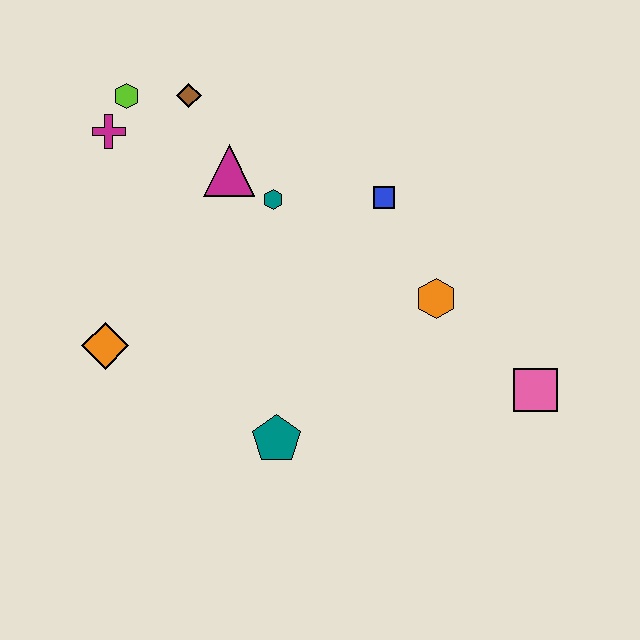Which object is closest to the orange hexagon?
The blue square is closest to the orange hexagon.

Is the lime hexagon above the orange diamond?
Yes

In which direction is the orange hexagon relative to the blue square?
The orange hexagon is below the blue square.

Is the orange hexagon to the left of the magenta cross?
No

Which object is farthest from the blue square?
The orange diamond is farthest from the blue square.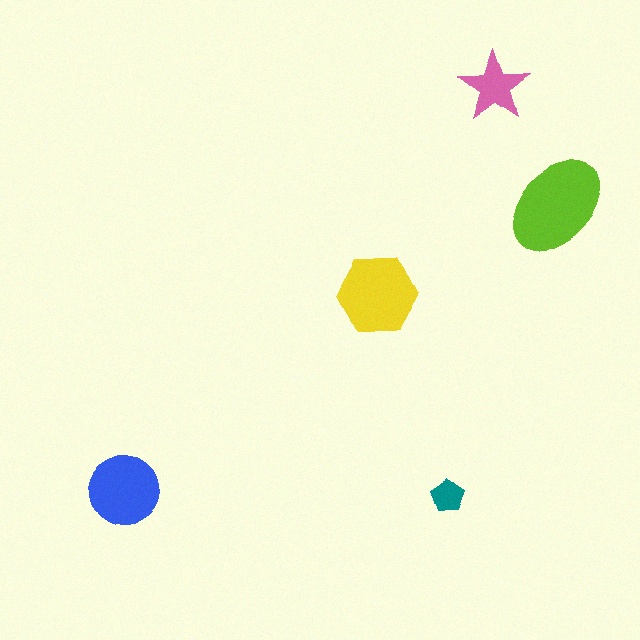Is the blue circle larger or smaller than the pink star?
Larger.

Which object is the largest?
The lime ellipse.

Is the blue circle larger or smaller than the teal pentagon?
Larger.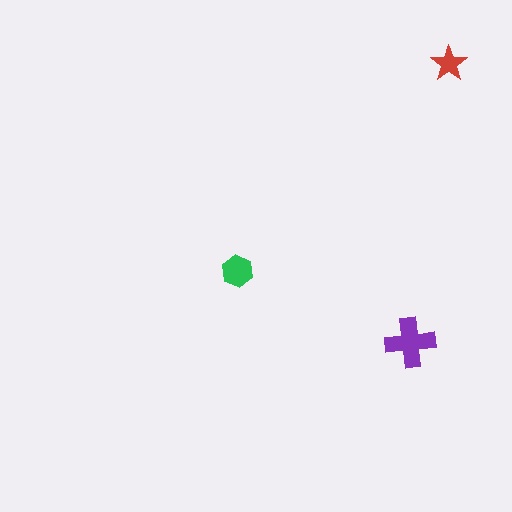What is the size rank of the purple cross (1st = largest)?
1st.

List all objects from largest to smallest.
The purple cross, the green hexagon, the red star.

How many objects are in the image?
There are 3 objects in the image.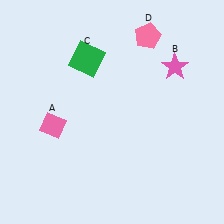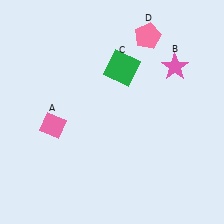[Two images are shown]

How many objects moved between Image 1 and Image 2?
1 object moved between the two images.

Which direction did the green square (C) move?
The green square (C) moved right.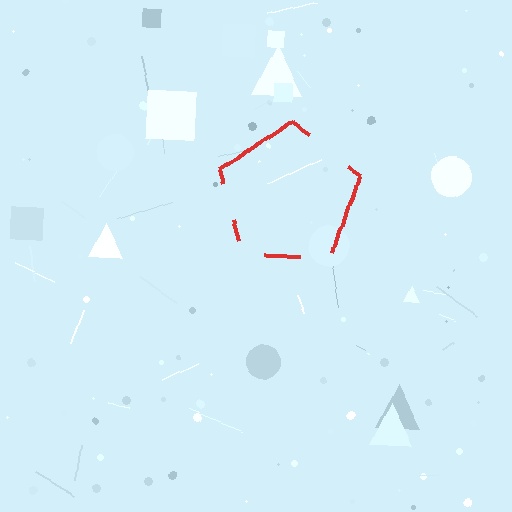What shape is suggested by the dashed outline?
The dashed outline suggests a pentagon.